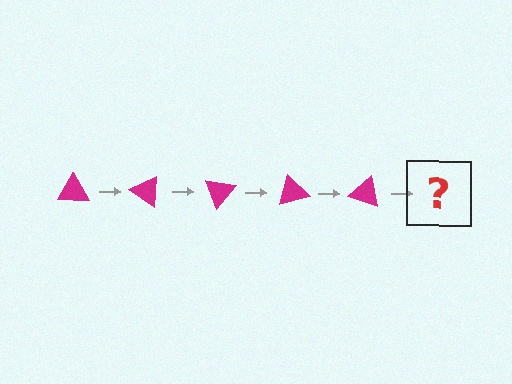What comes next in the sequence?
The next element should be a magenta triangle rotated 175 degrees.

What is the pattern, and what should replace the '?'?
The pattern is that the triangle rotates 35 degrees each step. The '?' should be a magenta triangle rotated 175 degrees.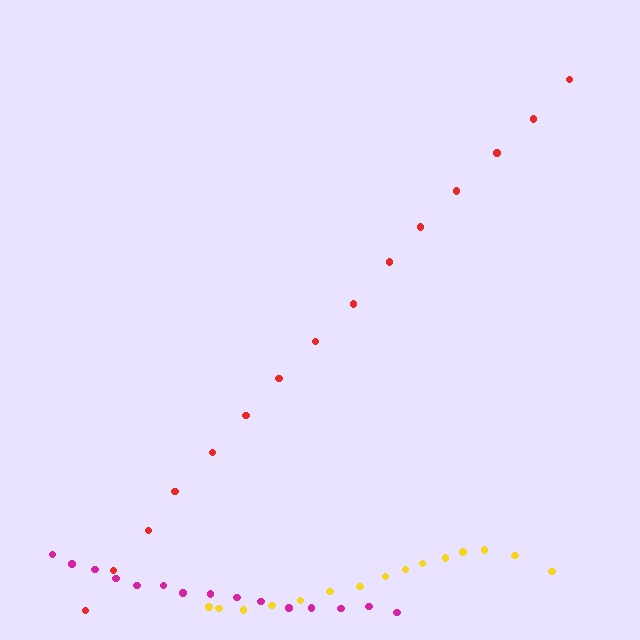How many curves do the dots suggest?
There are 3 distinct paths.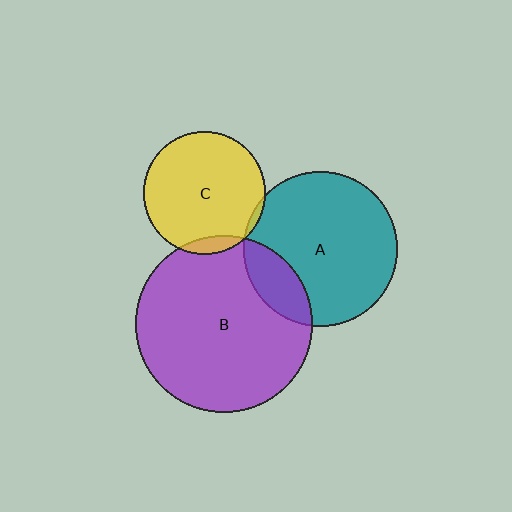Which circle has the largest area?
Circle B (purple).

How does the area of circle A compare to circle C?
Approximately 1.6 times.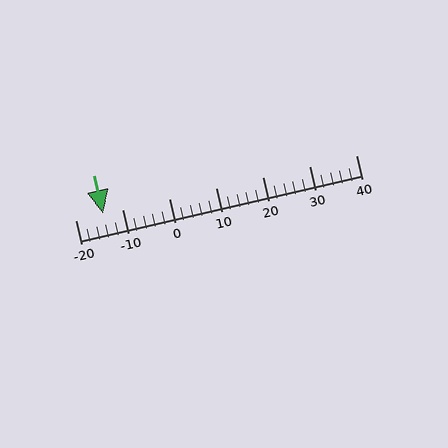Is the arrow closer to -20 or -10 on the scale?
The arrow is closer to -10.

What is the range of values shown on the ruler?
The ruler shows values from -20 to 40.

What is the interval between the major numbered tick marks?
The major tick marks are spaced 10 units apart.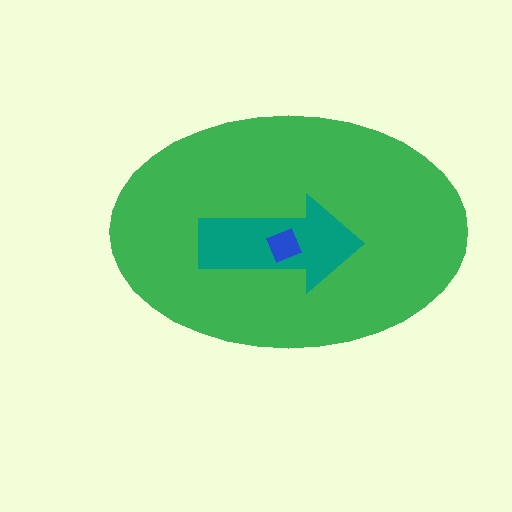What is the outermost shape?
The green ellipse.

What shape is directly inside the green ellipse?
The teal arrow.